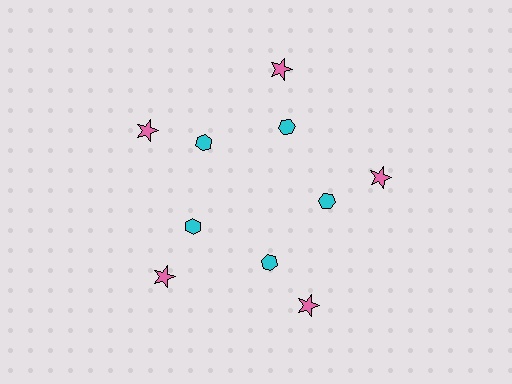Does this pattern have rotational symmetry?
Yes, this pattern has 5-fold rotational symmetry. It looks the same after rotating 72 degrees around the center.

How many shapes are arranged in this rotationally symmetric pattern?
There are 10 shapes, arranged in 5 groups of 2.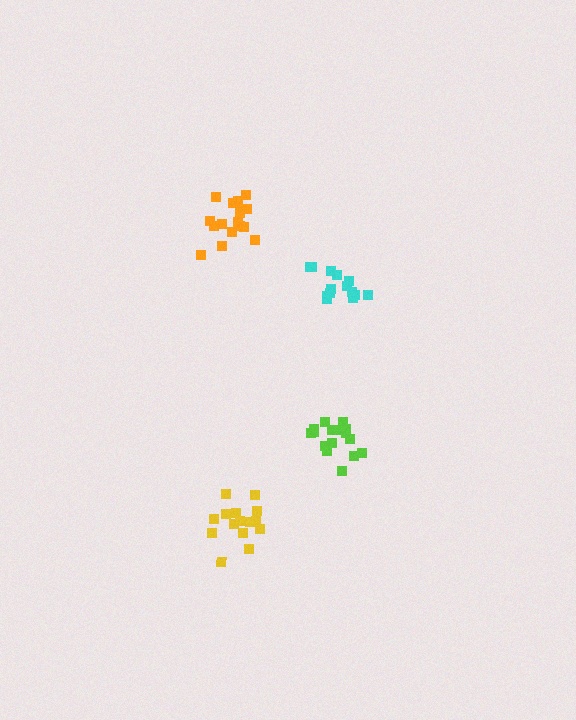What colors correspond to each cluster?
The clusters are colored: yellow, lime, orange, cyan.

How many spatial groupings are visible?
There are 4 spatial groupings.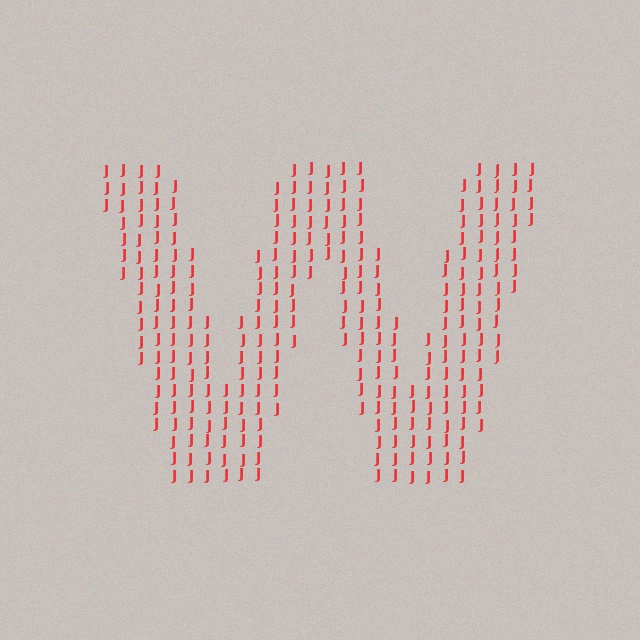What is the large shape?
The large shape is the letter W.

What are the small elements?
The small elements are letter J's.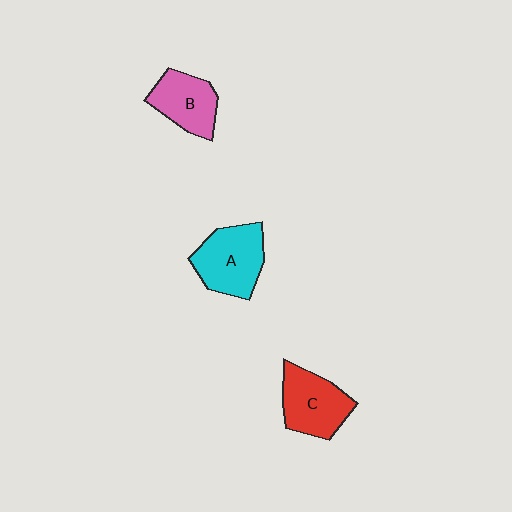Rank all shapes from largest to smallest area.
From largest to smallest: A (cyan), C (red), B (pink).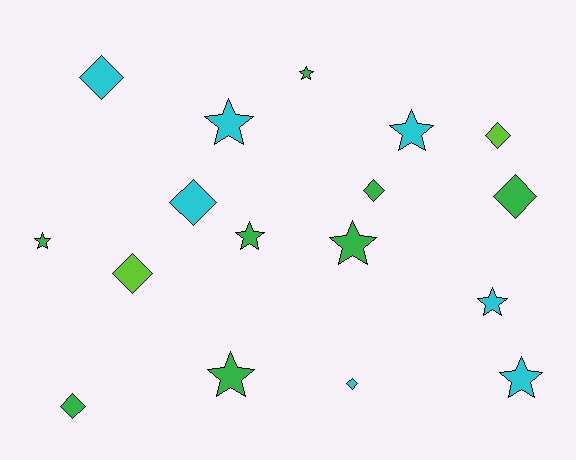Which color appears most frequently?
Green, with 8 objects.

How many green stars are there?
There are 5 green stars.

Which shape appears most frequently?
Star, with 9 objects.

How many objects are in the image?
There are 17 objects.